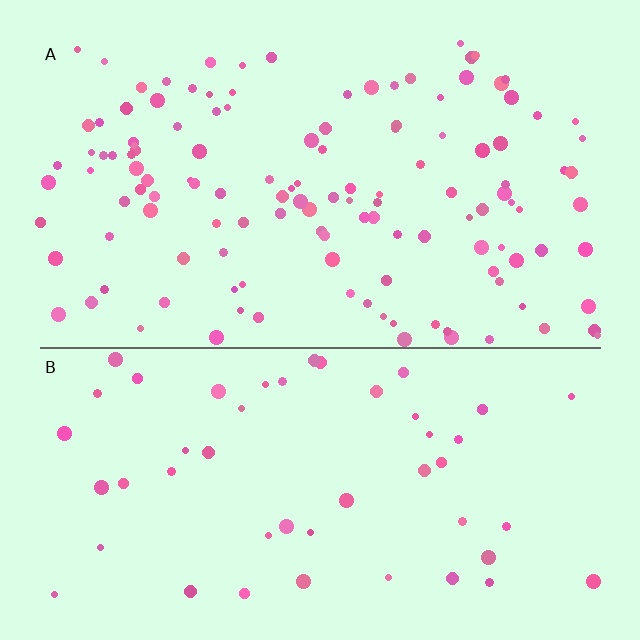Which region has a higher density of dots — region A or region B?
A (the top).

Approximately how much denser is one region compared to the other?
Approximately 2.7× — region A over region B.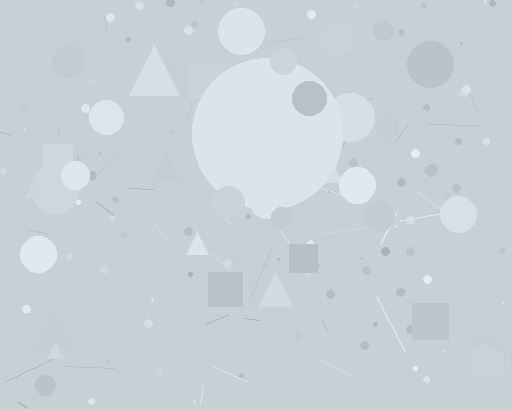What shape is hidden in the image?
A circle is hidden in the image.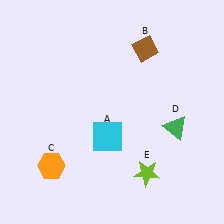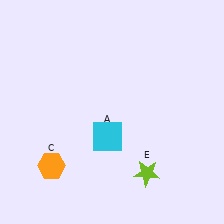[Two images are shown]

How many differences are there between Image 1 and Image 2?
There are 2 differences between the two images.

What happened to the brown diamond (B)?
The brown diamond (B) was removed in Image 2. It was in the top-right area of Image 1.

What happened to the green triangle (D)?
The green triangle (D) was removed in Image 2. It was in the bottom-right area of Image 1.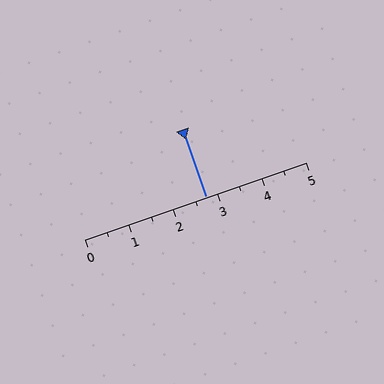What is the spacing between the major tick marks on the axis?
The major ticks are spaced 1 apart.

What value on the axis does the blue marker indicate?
The marker indicates approximately 2.8.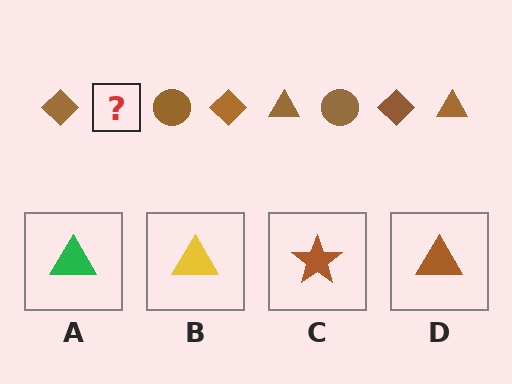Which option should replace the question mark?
Option D.